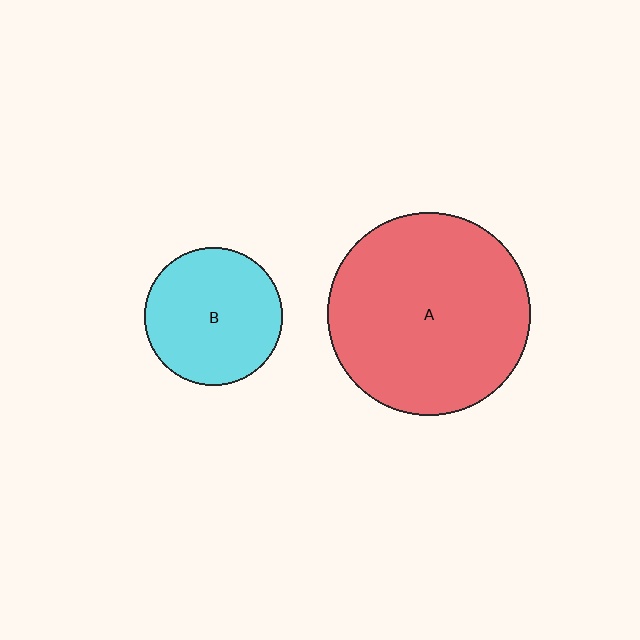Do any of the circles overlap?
No, none of the circles overlap.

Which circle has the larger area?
Circle A (red).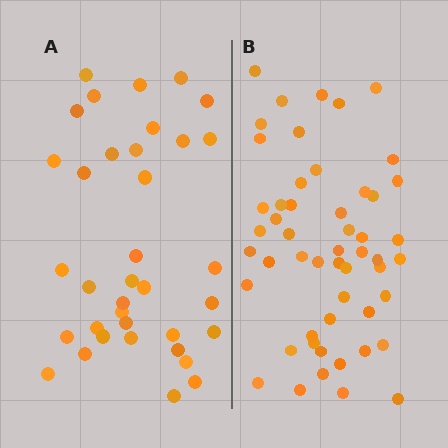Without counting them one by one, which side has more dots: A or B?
Region B (the right region) has more dots.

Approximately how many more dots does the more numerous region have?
Region B has approximately 15 more dots than region A.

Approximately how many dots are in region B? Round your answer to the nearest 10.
About 50 dots. (The exact count is 52, which rounds to 50.)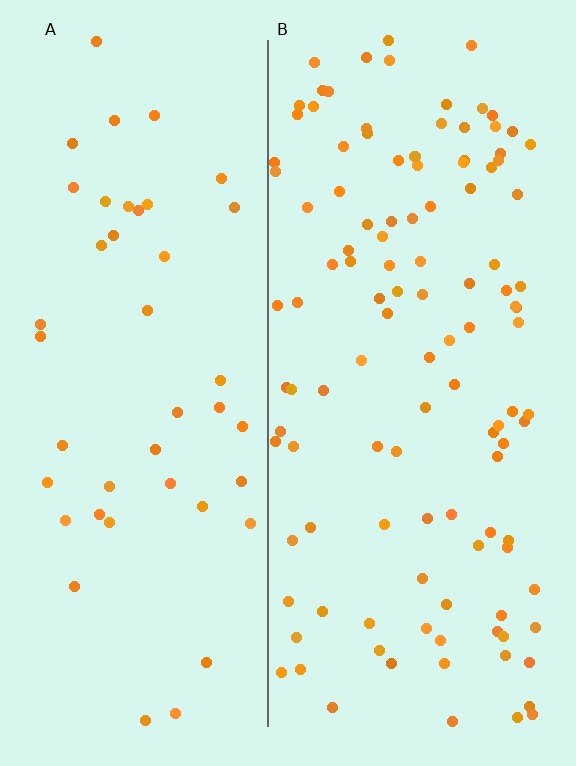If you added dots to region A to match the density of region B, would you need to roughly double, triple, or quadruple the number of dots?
Approximately triple.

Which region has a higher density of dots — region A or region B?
B (the right).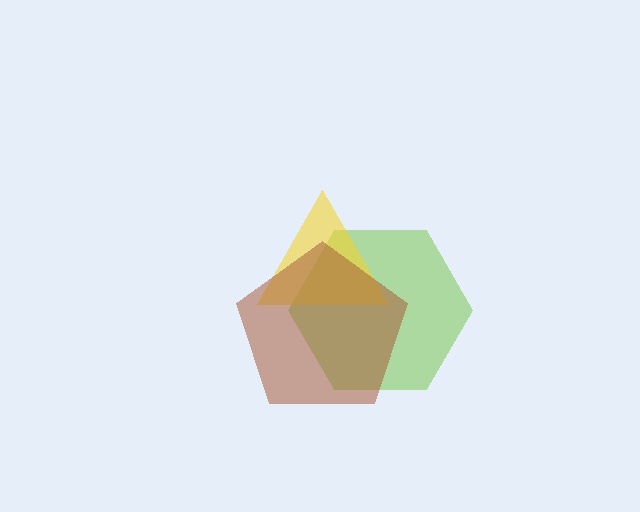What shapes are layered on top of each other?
The layered shapes are: a lime hexagon, a yellow triangle, a brown pentagon.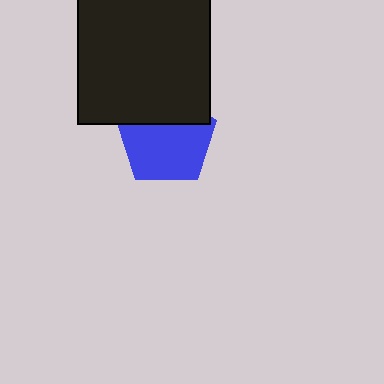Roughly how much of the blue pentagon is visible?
Most of it is visible (roughly 66%).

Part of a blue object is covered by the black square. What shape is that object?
It is a pentagon.